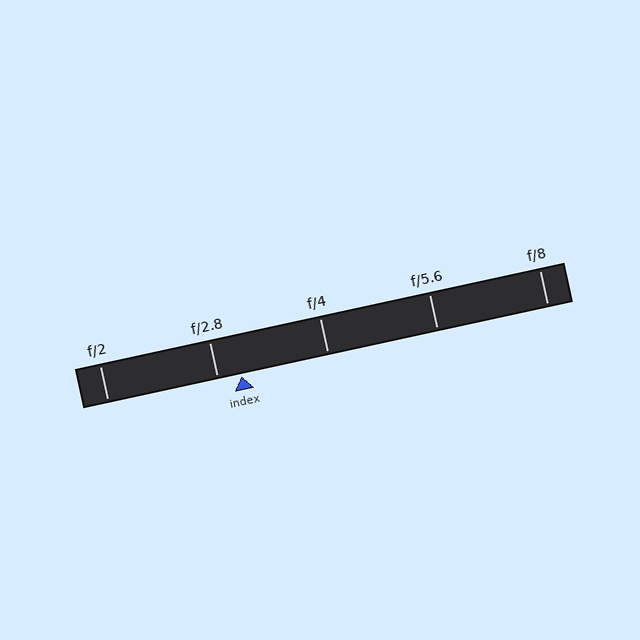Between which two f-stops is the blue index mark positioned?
The index mark is between f/2.8 and f/4.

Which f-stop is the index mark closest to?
The index mark is closest to f/2.8.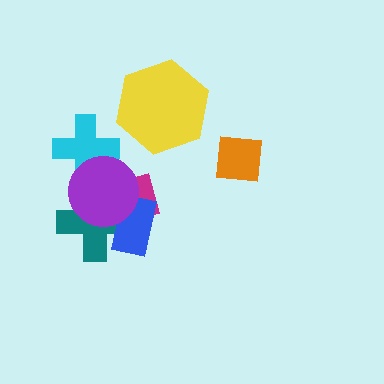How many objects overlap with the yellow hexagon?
0 objects overlap with the yellow hexagon.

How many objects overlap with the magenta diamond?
3 objects overlap with the magenta diamond.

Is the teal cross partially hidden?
Yes, it is partially covered by another shape.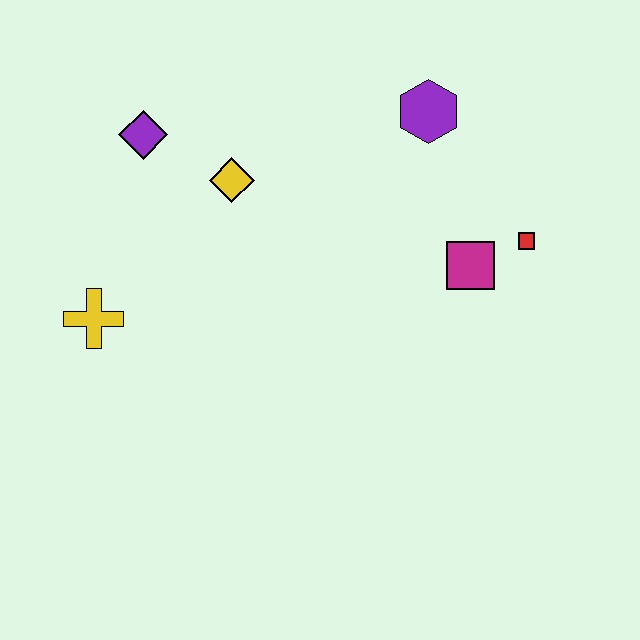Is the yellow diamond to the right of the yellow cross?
Yes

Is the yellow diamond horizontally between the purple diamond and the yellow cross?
No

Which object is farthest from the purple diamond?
The red square is farthest from the purple diamond.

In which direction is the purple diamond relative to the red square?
The purple diamond is to the left of the red square.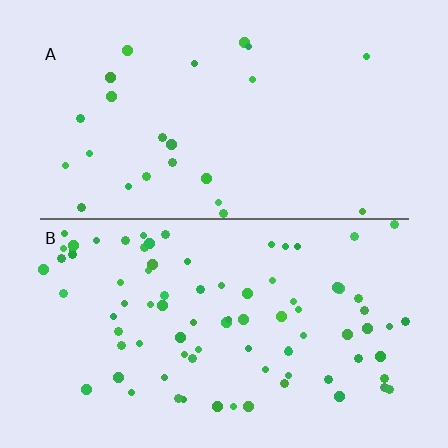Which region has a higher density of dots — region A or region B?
B (the bottom).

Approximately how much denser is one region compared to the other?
Approximately 3.5× — region B over region A.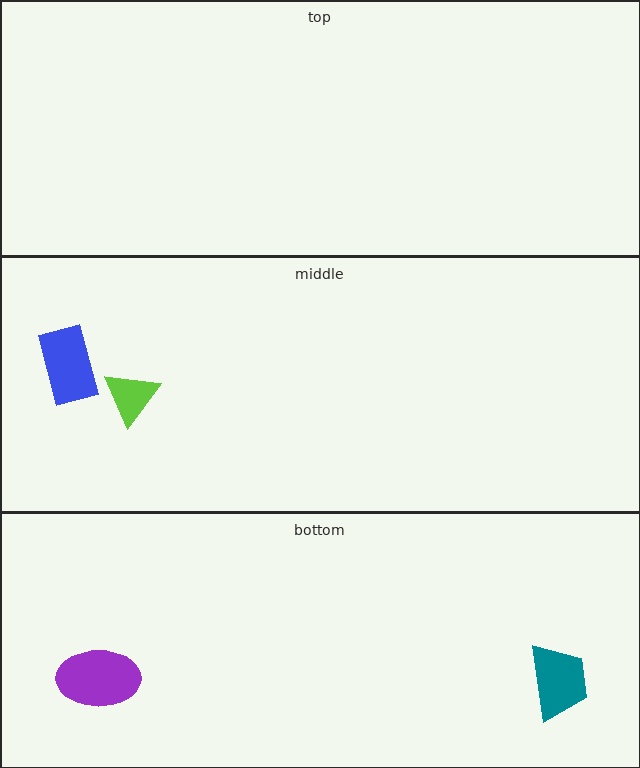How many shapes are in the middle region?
2.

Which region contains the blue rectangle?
The middle region.